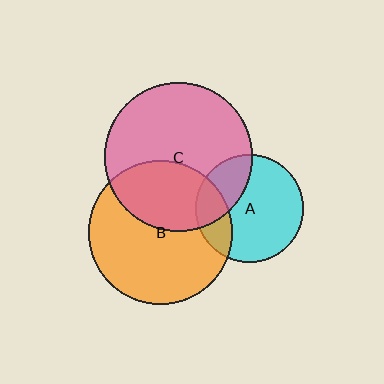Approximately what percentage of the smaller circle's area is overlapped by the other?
Approximately 35%.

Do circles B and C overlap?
Yes.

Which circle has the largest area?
Circle C (pink).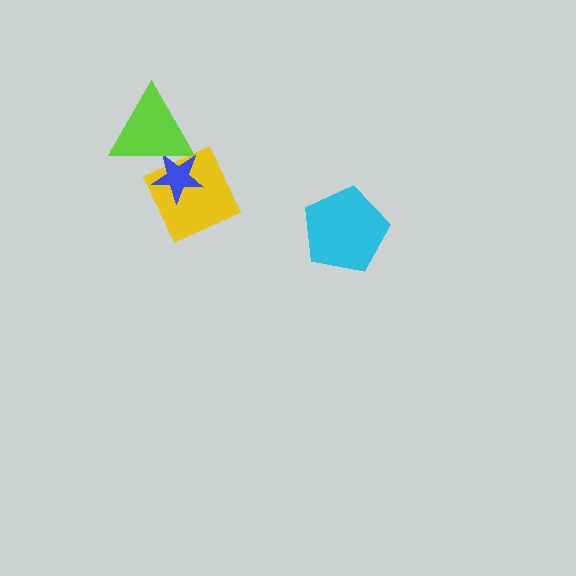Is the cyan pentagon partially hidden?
No, no other shape covers it.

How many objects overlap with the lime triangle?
2 objects overlap with the lime triangle.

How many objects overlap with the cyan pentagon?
0 objects overlap with the cyan pentagon.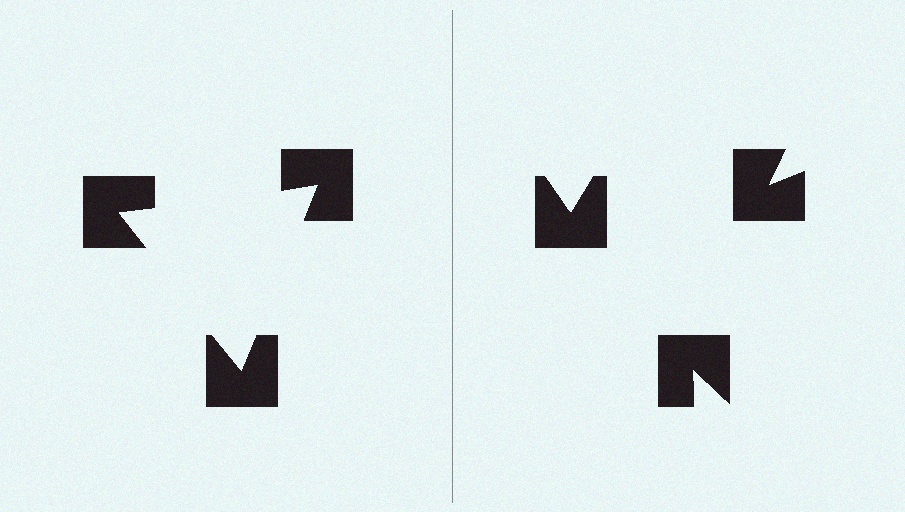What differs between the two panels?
The notched squares are positioned identically on both sides; only the wedge orientations differ. On the left they align to a triangle; on the right they are misaligned.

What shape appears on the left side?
An illusory triangle.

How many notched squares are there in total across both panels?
6 — 3 on each side.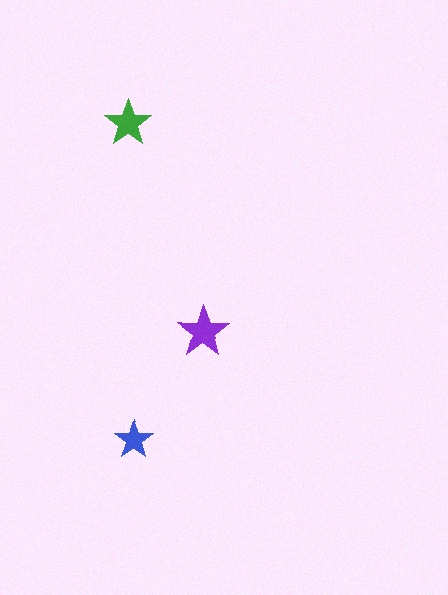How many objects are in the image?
There are 3 objects in the image.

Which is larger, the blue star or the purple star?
The purple one.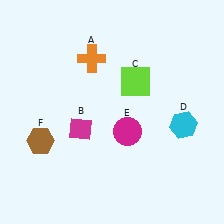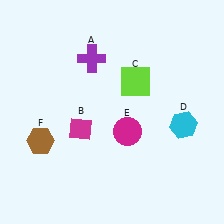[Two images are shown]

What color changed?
The cross (A) changed from orange in Image 1 to purple in Image 2.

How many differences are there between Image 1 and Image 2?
There is 1 difference between the two images.